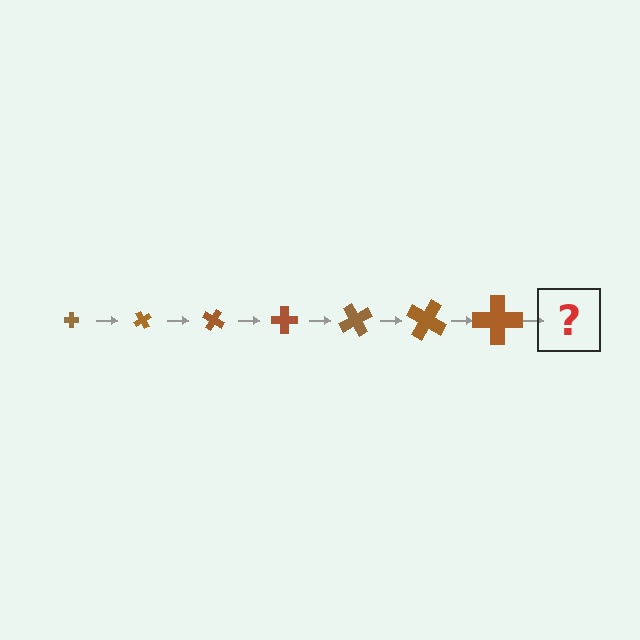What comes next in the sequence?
The next element should be a cross, larger than the previous one and rotated 420 degrees from the start.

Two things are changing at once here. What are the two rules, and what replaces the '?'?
The two rules are that the cross grows larger each step and it rotates 60 degrees each step. The '?' should be a cross, larger than the previous one and rotated 420 degrees from the start.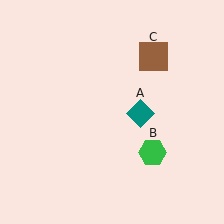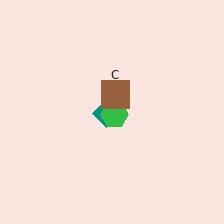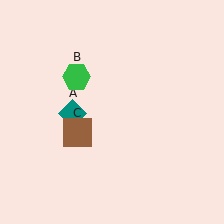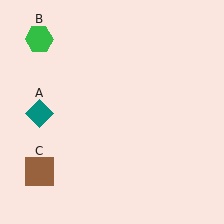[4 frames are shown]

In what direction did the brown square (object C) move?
The brown square (object C) moved down and to the left.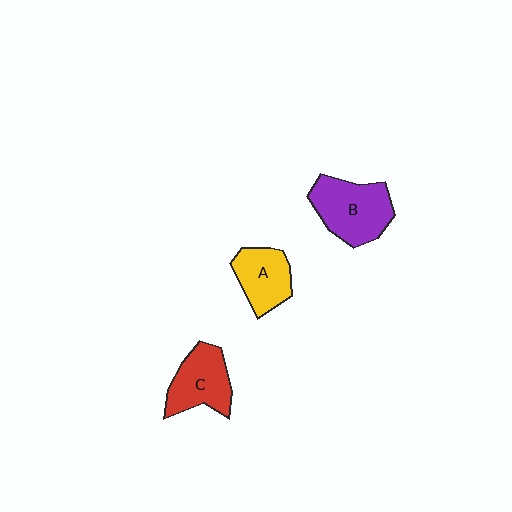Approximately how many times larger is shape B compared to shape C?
Approximately 1.2 times.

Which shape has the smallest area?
Shape A (yellow).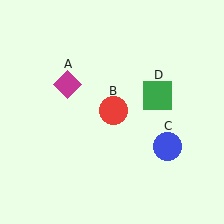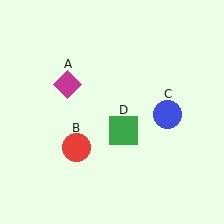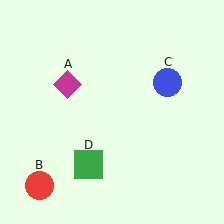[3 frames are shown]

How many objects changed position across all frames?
3 objects changed position: red circle (object B), blue circle (object C), green square (object D).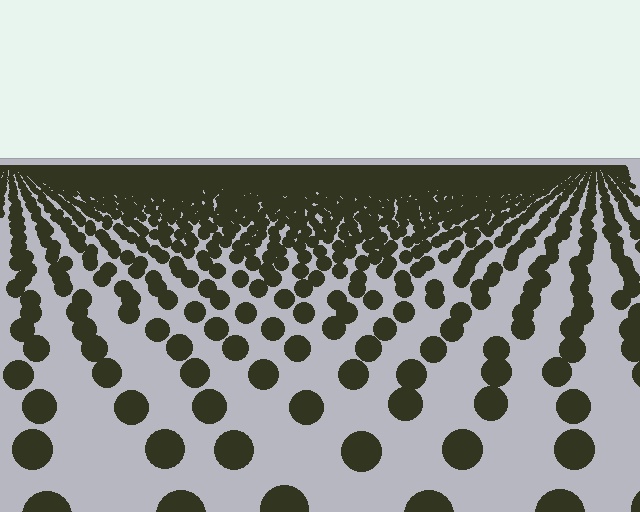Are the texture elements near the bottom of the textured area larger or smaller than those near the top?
Larger. Near the bottom, elements are closer to the viewer and appear at a bigger on-screen size.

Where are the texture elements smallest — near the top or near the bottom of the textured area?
Near the top.